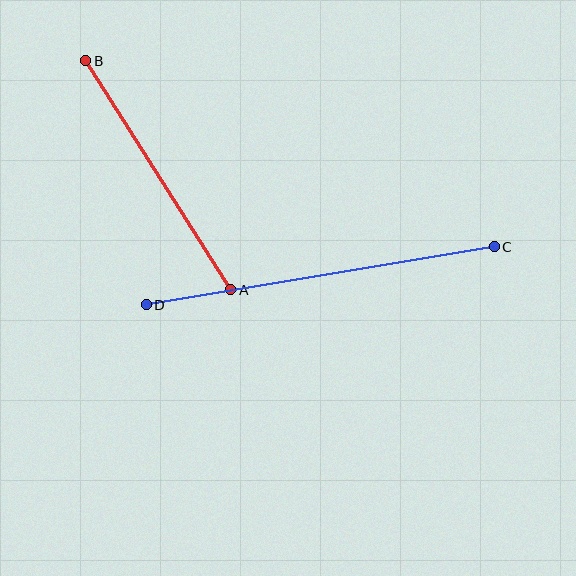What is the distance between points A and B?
The distance is approximately 271 pixels.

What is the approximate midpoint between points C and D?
The midpoint is at approximately (320, 276) pixels.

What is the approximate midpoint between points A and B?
The midpoint is at approximately (158, 175) pixels.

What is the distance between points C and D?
The distance is approximately 353 pixels.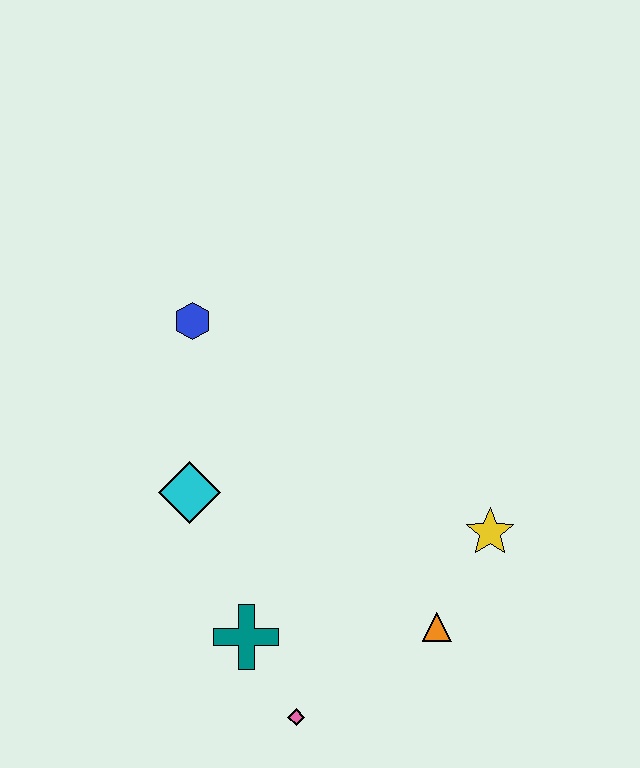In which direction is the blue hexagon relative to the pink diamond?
The blue hexagon is above the pink diamond.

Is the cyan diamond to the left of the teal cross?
Yes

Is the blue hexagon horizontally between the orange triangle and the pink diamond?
No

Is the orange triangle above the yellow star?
No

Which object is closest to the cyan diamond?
The teal cross is closest to the cyan diamond.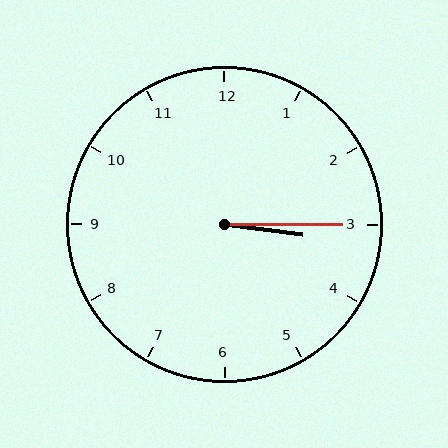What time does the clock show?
3:15.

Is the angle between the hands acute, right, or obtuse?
It is acute.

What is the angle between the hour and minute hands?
Approximately 8 degrees.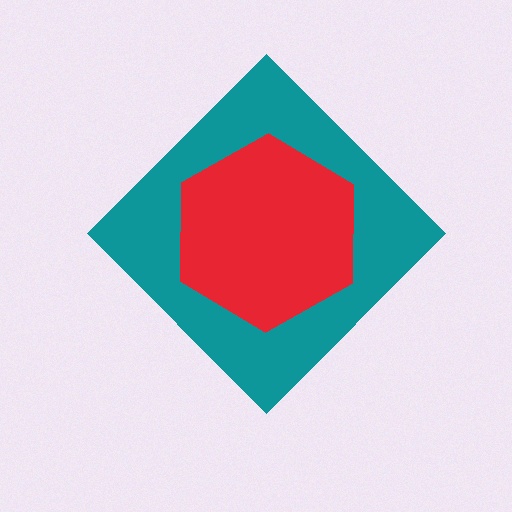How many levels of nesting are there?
2.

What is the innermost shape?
The red hexagon.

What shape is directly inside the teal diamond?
The red hexagon.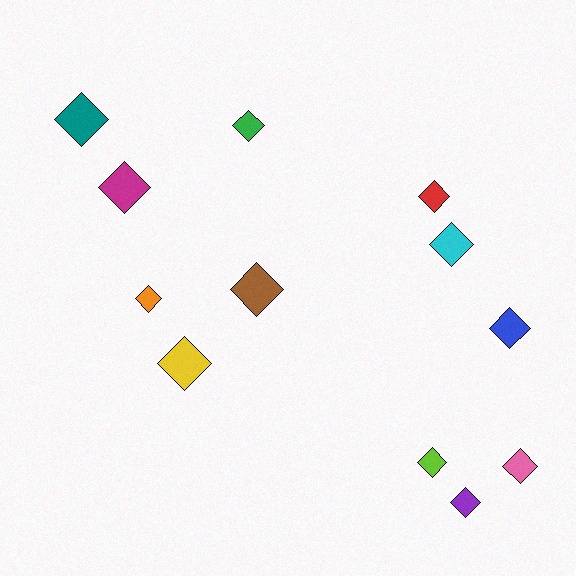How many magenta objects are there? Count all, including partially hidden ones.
There is 1 magenta object.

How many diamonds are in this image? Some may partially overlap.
There are 12 diamonds.